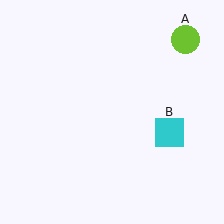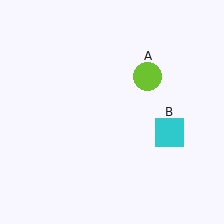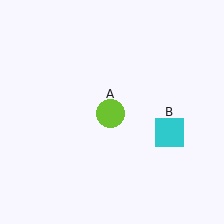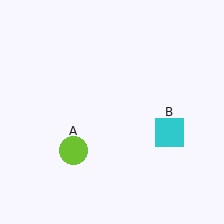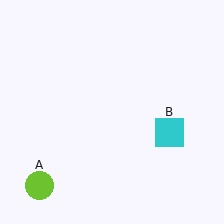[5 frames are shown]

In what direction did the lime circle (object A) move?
The lime circle (object A) moved down and to the left.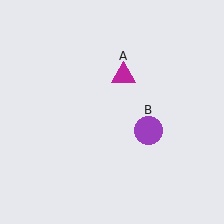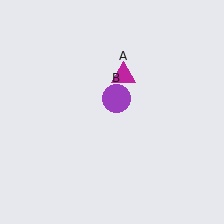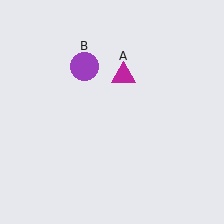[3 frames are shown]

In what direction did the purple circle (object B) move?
The purple circle (object B) moved up and to the left.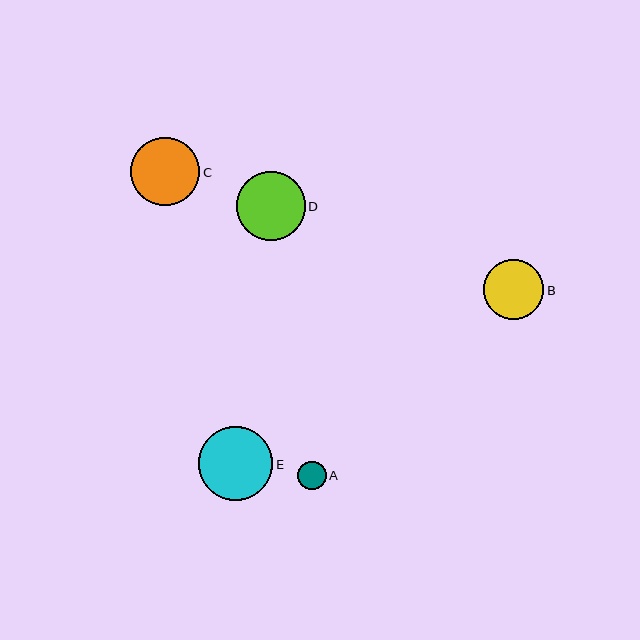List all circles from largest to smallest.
From largest to smallest: E, D, C, B, A.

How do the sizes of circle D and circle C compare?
Circle D and circle C are approximately the same size.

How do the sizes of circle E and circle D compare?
Circle E and circle D are approximately the same size.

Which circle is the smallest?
Circle A is the smallest with a size of approximately 28 pixels.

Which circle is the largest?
Circle E is the largest with a size of approximately 74 pixels.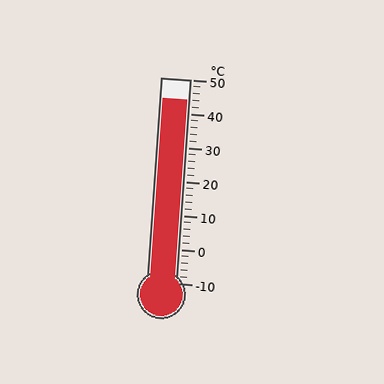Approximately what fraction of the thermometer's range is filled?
The thermometer is filled to approximately 90% of its range.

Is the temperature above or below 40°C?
The temperature is above 40°C.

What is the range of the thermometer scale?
The thermometer scale ranges from -10°C to 50°C.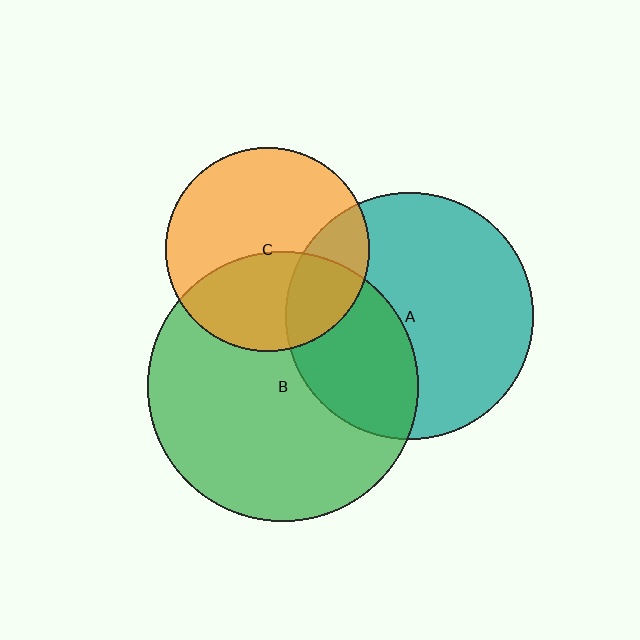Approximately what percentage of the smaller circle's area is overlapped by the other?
Approximately 35%.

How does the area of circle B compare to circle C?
Approximately 1.8 times.